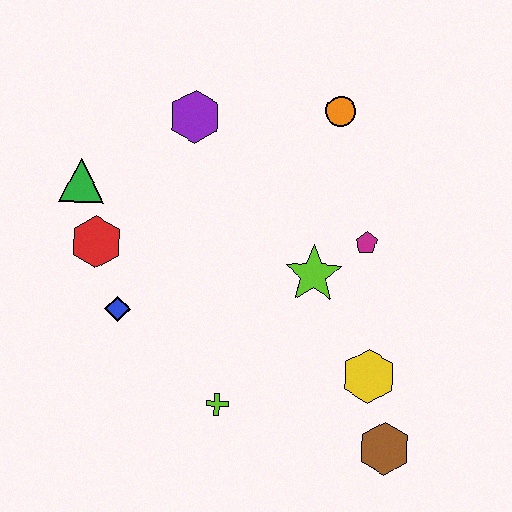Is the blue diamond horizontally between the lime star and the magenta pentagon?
No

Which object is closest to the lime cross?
The blue diamond is closest to the lime cross.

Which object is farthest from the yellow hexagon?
The green triangle is farthest from the yellow hexagon.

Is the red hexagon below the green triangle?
Yes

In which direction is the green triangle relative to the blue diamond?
The green triangle is above the blue diamond.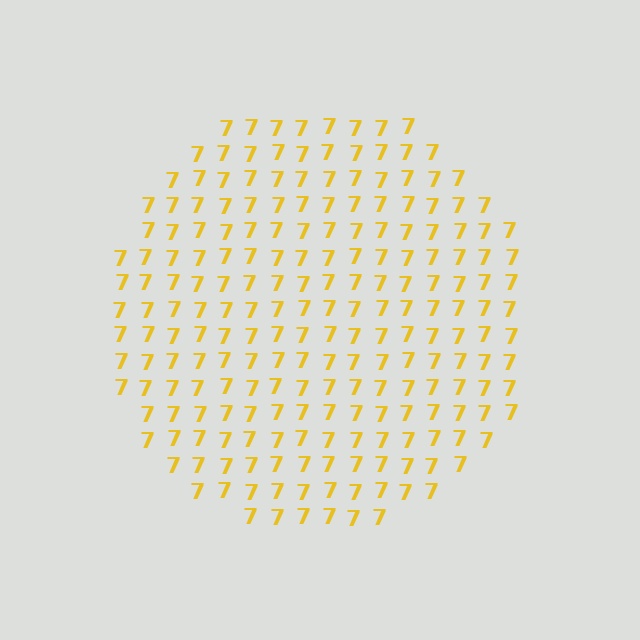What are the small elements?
The small elements are digit 7's.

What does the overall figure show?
The overall figure shows a circle.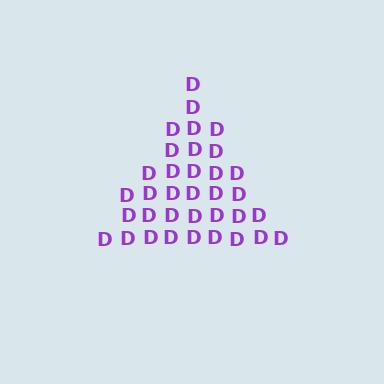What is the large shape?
The large shape is a triangle.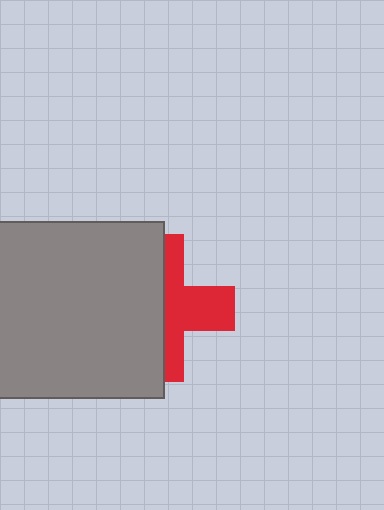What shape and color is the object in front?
The object in front is a gray square.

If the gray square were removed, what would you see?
You would see the complete red cross.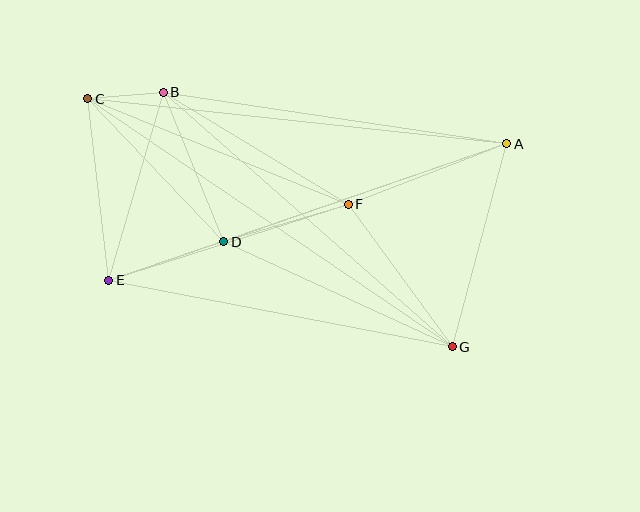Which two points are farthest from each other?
Points C and G are farthest from each other.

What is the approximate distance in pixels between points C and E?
The distance between C and E is approximately 183 pixels.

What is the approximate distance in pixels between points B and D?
The distance between B and D is approximately 161 pixels.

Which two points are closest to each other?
Points B and C are closest to each other.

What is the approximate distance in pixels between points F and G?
The distance between F and G is approximately 176 pixels.